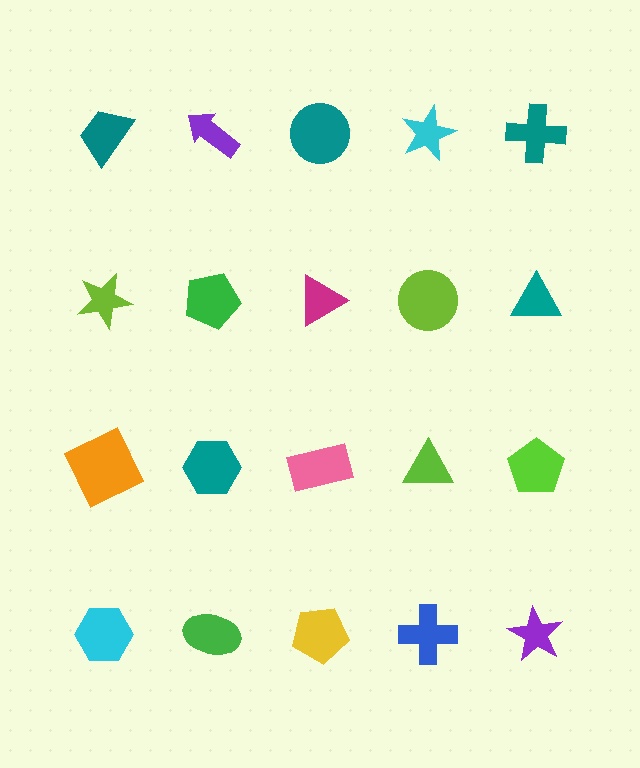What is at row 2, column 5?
A teal triangle.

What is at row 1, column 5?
A teal cross.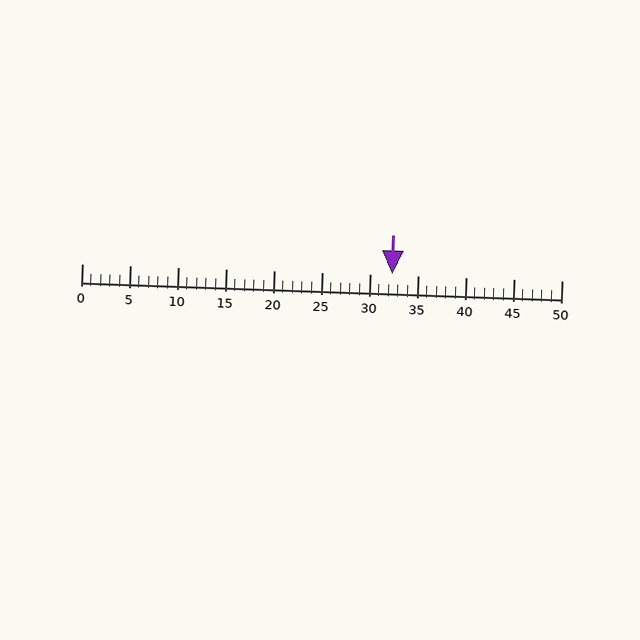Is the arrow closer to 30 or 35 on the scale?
The arrow is closer to 30.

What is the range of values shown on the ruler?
The ruler shows values from 0 to 50.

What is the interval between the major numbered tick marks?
The major tick marks are spaced 5 units apart.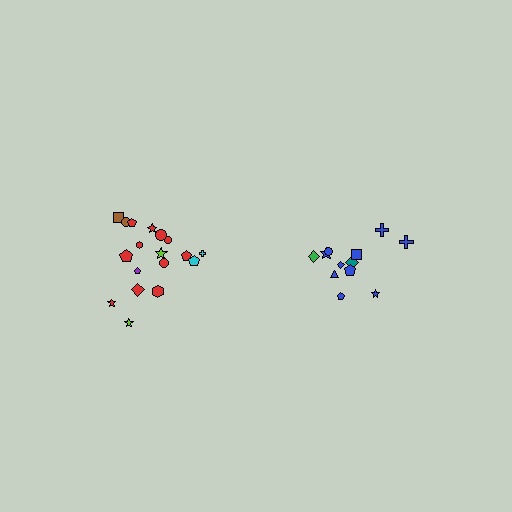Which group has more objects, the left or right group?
The left group.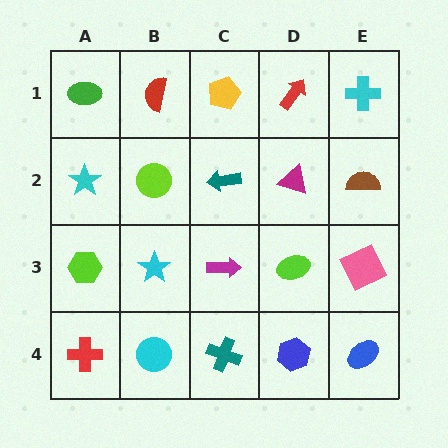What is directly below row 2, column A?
A lime hexagon.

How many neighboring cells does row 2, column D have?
4.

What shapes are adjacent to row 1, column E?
A brown semicircle (row 2, column E), a red arrow (row 1, column D).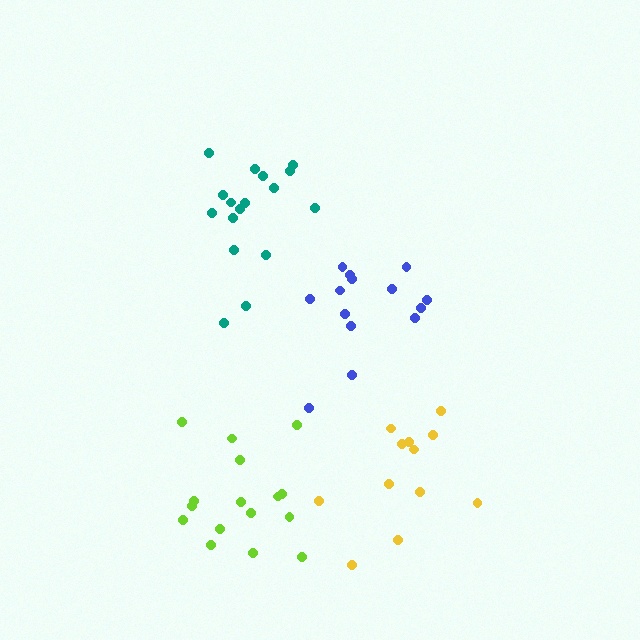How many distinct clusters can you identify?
There are 4 distinct clusters.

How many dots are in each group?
Group 1: 12 dots, Group 2: 14 dots, Group 3: 16 dots, Group 4: 17 dots (59 total).